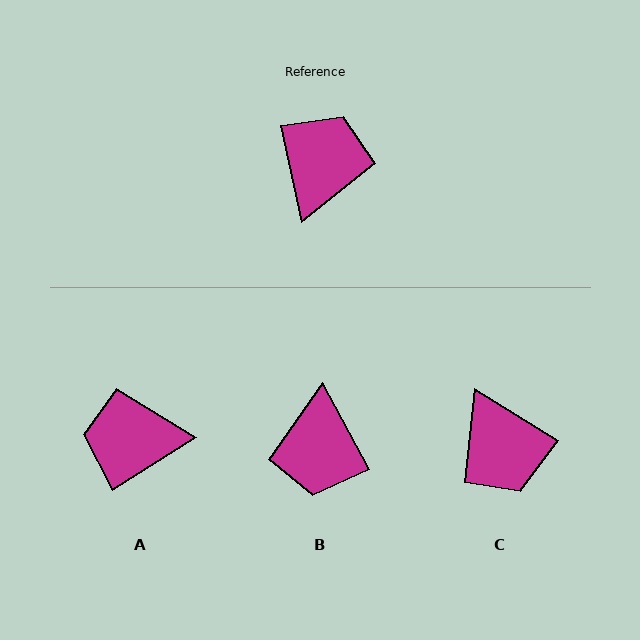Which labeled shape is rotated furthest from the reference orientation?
B, about 163 degrees away.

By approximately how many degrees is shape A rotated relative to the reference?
Approximately 110 degrees counter-clockwise.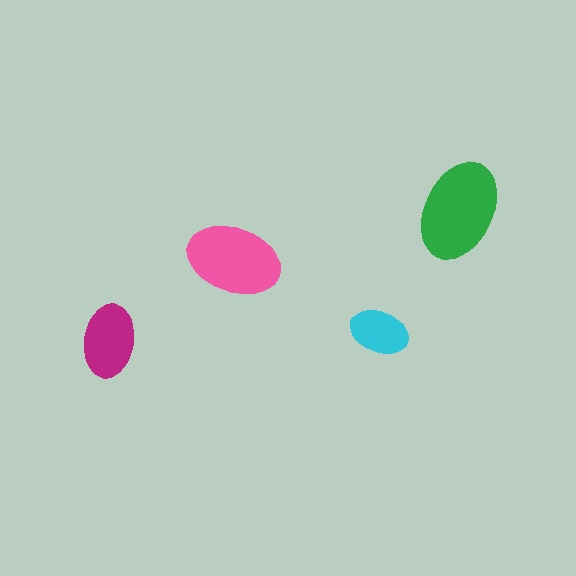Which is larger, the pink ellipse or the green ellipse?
The green one.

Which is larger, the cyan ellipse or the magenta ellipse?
The magenta one.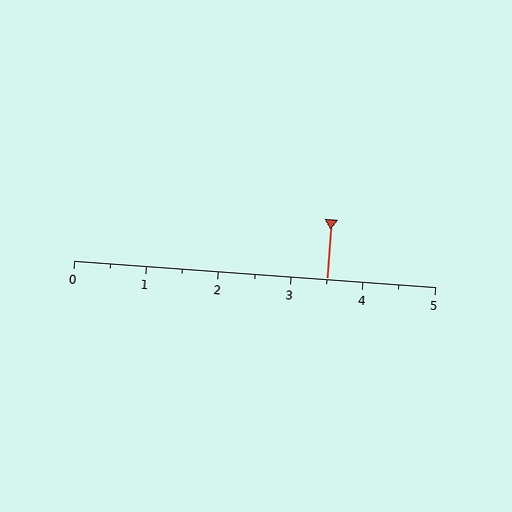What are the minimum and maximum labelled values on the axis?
The axis runs from 0 to 5.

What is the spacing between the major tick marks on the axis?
The major ticks are spaced 1 apart.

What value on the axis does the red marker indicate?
The marker indicates approximately 3.5.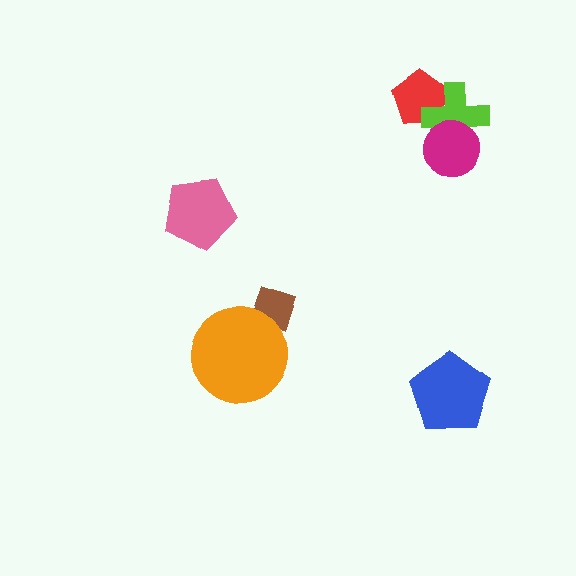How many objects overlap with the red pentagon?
1 object overlaps with the red pentagon.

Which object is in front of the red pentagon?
The lime cross is in front of the red pentagon.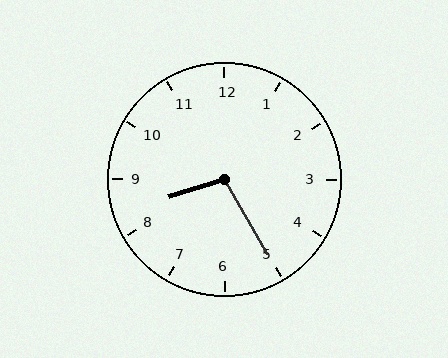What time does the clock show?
8:25.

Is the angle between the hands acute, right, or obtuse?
It is obtuse.